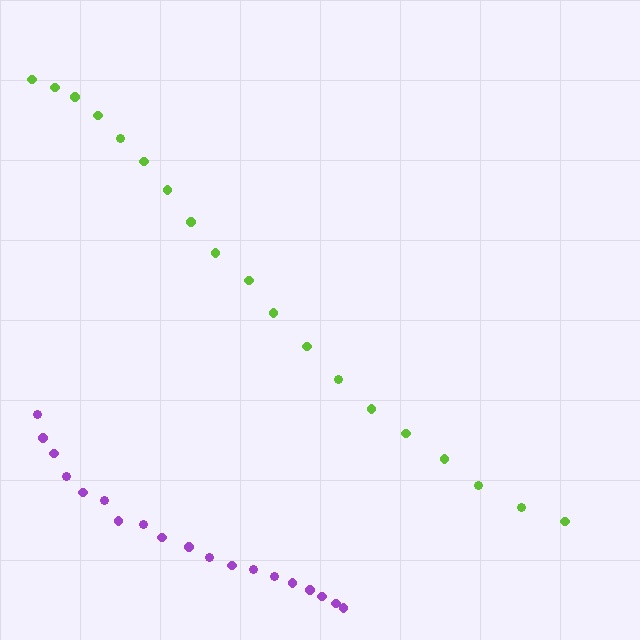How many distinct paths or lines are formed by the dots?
There are 2 distinct paths.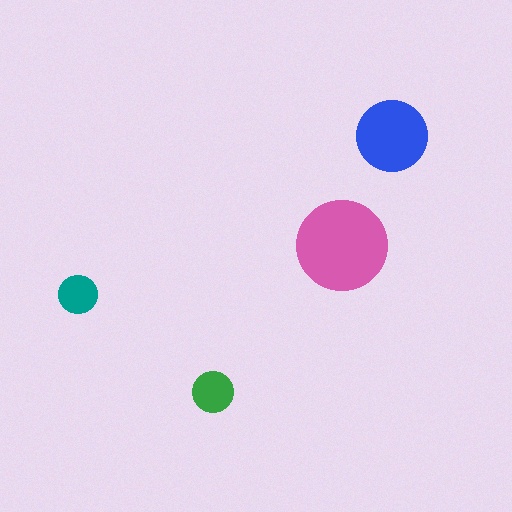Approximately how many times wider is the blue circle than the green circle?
About 1.5 times wider.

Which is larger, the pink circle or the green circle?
The pink one.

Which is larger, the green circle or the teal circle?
The green one.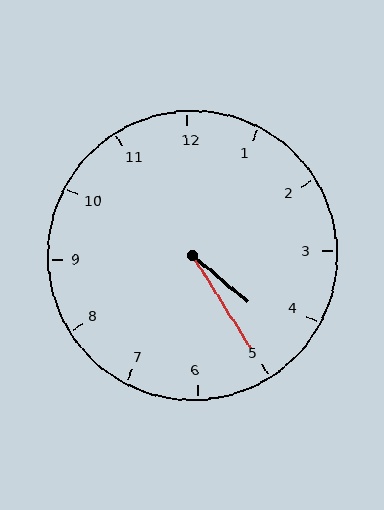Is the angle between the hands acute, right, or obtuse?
It is acute.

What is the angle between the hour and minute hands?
Approximately 18 degrees.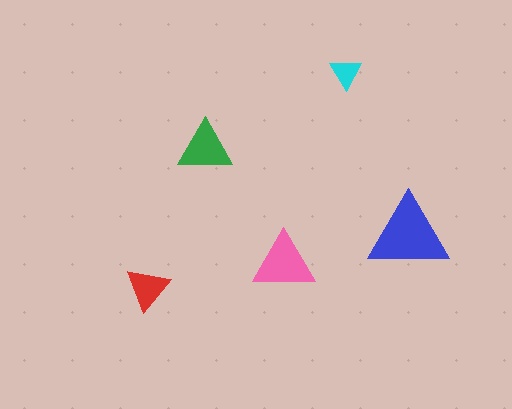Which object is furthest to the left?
The red triangle is leftmost.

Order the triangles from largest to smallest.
the blue one, the pink one, the green one, the red one, the cyan one.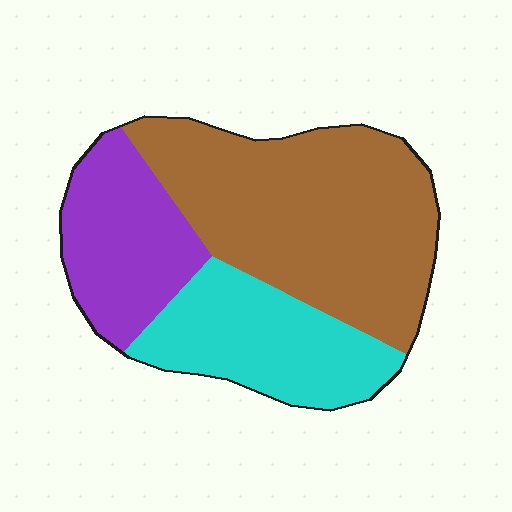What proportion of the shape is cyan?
Cyan covers 26% of the shape.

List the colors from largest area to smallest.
From largest to smallest: brown, cyan, purple.